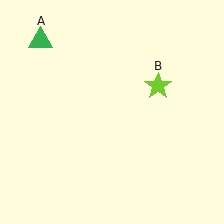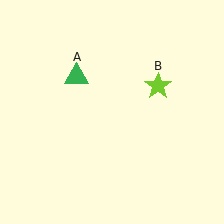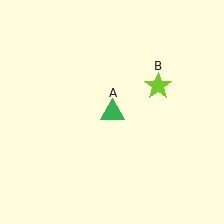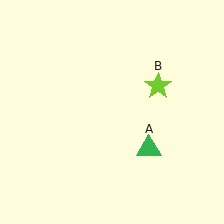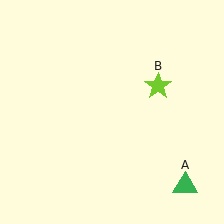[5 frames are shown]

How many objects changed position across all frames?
1 object changed position: green triangle (object A).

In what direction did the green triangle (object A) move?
The green triangle (object A) moved down and to the right.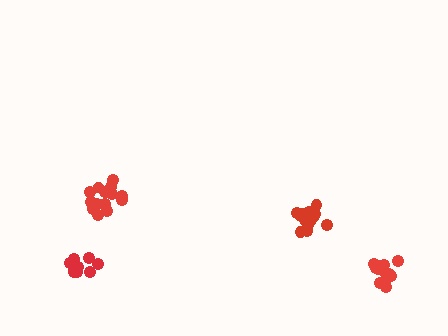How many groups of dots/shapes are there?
There are 4 groups.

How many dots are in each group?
Group 1: 13 dots, Group 2: 11 dots, Group 3: 15 dots, Group 4: 15 dots (54 total).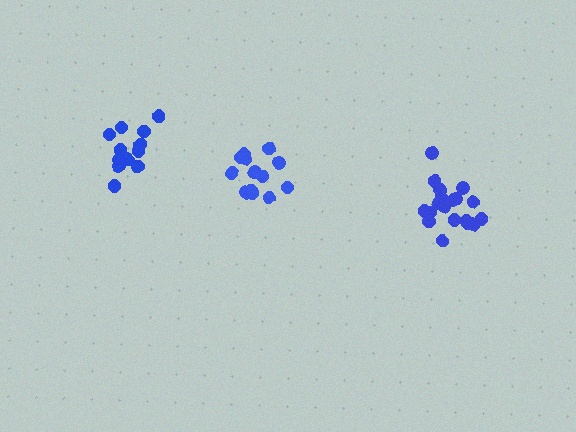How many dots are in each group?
Group 1: 13 dots, Group 2: 19 dots, Group 3: 13 dots (45 total).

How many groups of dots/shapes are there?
There are 3 groups.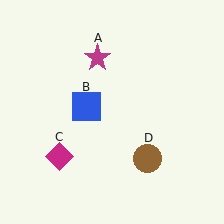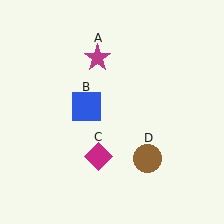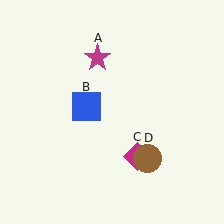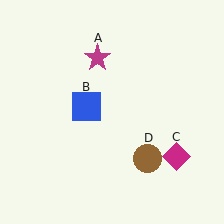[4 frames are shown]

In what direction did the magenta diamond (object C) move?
The magenta diamond (object C) moved right.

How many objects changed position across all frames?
1 object changed position: magenta diamond (object C).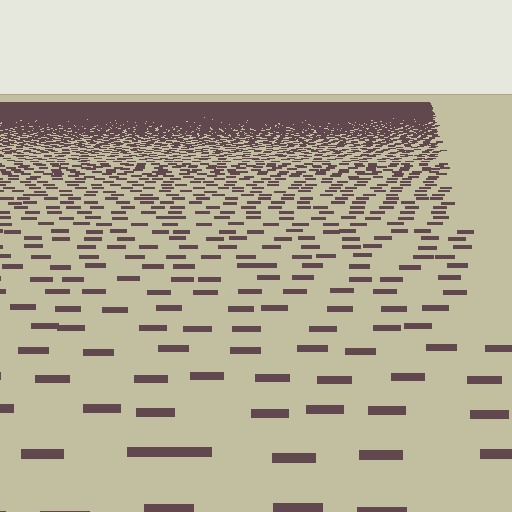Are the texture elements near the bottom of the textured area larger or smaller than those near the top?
Larger. Near the bottom, elements are closer to the viewer and appear at a bigger on-screen size.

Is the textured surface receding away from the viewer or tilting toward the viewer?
The surface is receding away from the viewer. Texture elements get smaller and denser toward the top.